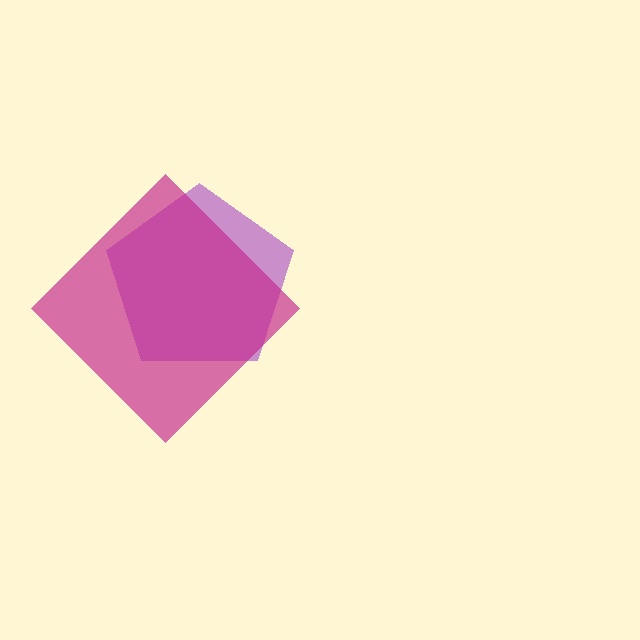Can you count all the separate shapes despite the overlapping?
Yes, there are 2 separate shapes.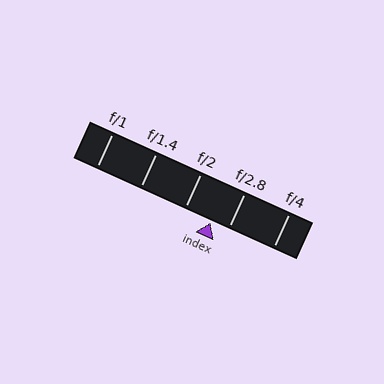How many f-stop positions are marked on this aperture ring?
There are 5 f-stop positions marked.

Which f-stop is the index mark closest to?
The index mark is closest to f/2.8.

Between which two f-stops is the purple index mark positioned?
The index mark is between f/2 and f/2.8.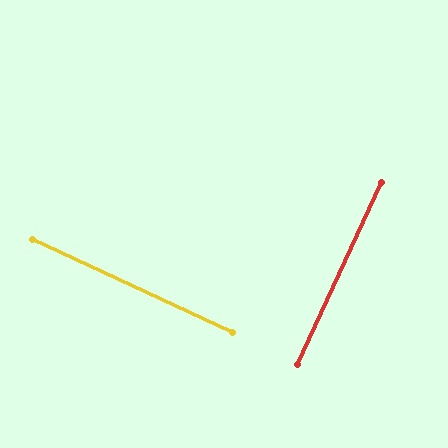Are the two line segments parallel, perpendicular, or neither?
Perpendicular — they meet at approximately 90°.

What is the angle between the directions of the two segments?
Approximately 90 degrees.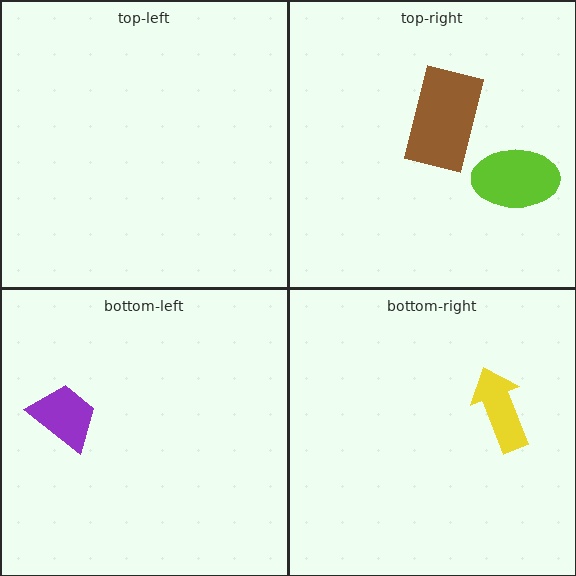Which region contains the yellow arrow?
The bottom-right region.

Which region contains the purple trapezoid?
The bottom-left region.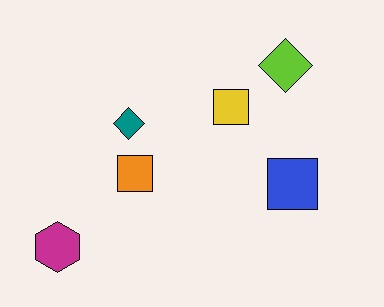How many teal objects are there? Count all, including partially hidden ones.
There is 1 teal object.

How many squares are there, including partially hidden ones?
There are 3 squares.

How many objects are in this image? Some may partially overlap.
There are 6 objects.